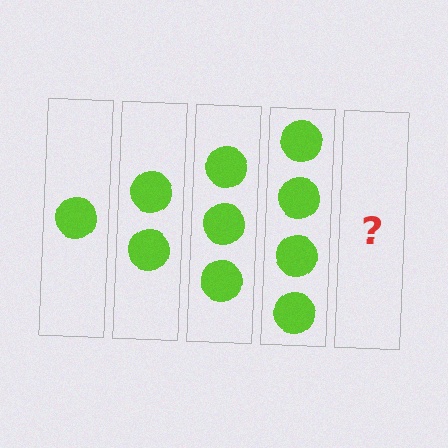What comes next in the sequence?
The next element should be 5 circles.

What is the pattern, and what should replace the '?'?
The pattern is that each step adds one more circle. The '?' should be 5 circles.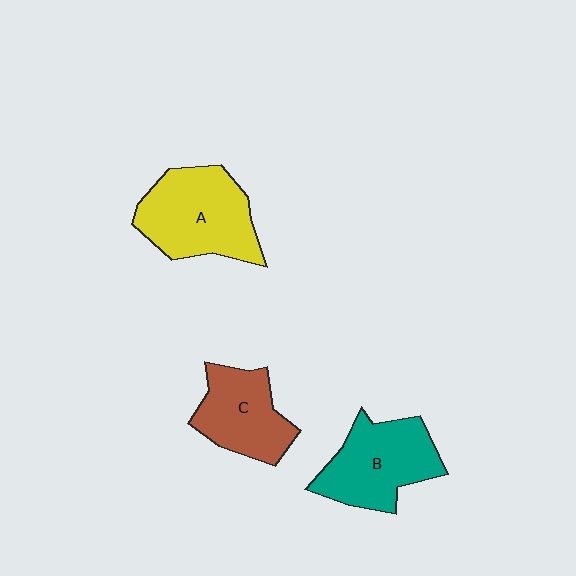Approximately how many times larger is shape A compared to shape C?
Approximately 1.3 times.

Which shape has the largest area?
Shape A (yellow).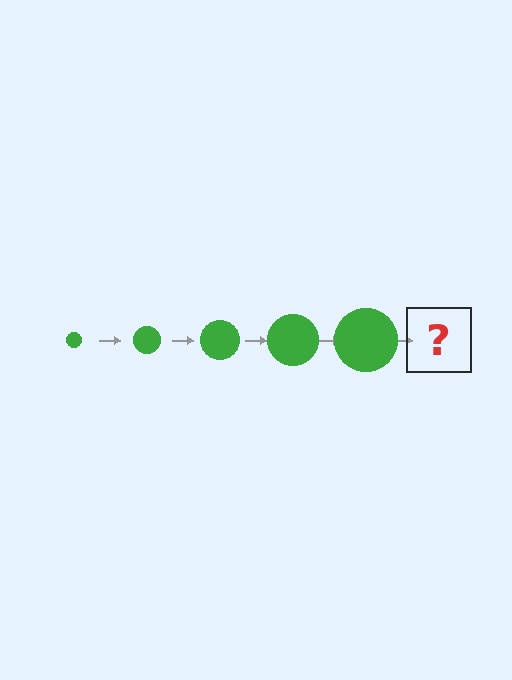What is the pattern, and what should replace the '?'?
The pattern is that the circle gets progressively larger each step. The '?' should be a green circle, larger than the previous one.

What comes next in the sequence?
The next element should be a green circle, larger than the previous one.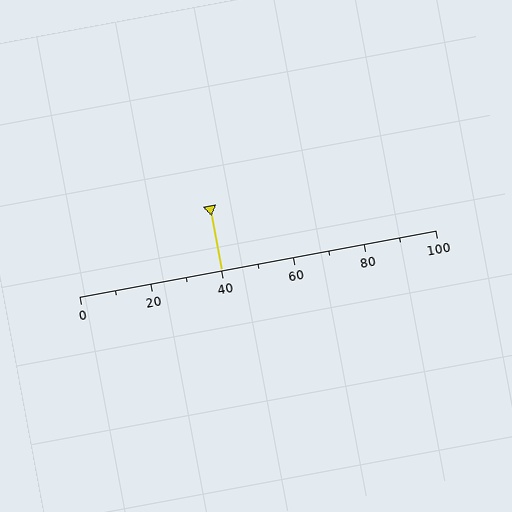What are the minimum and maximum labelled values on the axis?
The axis runs from 0 to 100.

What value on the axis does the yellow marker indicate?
The marker indicates approximately 40.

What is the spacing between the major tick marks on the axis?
The major ticks are spaced 20 apart.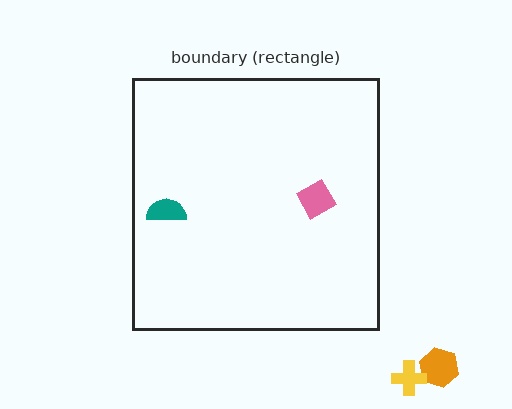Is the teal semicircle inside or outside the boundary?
Inside.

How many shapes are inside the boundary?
2 inside, 2 outside.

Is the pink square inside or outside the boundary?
Inside.